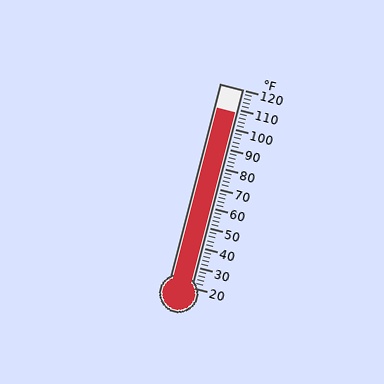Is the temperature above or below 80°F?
The temperature is above 80°F.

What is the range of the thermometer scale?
The thermometer scale ranges from 20°F to 120°F.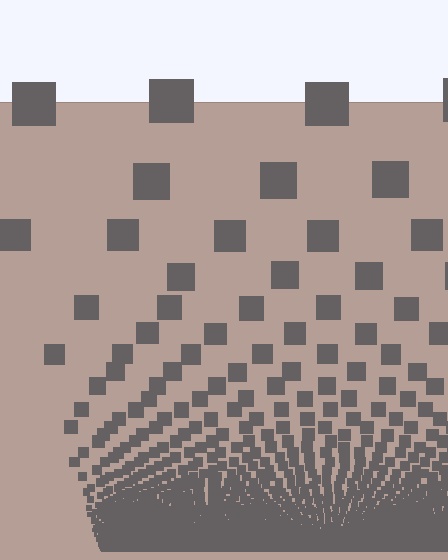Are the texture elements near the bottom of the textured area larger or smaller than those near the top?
Smaller. The gradient is inverted — elements near the bottom are smaller and denser.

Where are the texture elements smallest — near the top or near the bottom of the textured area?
Near the bottom.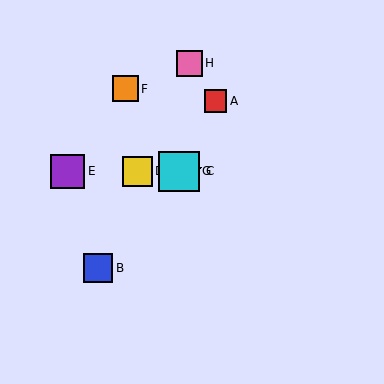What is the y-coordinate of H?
Object H is at y≈63.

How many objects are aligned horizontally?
4 objects (C, D, E, G) are aligned horizontally.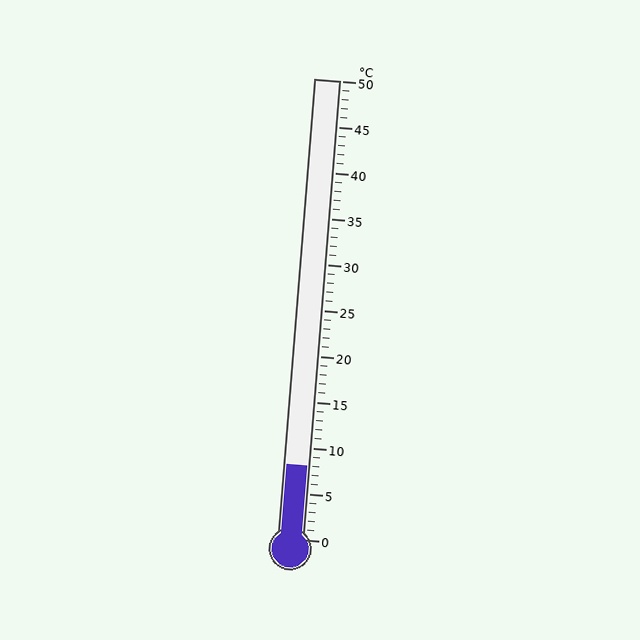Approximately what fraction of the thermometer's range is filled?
The thermometer is filled to approximately 15% of its range.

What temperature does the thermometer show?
The thermometer shows approximately 8°C.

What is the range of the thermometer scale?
The thermometer scale ranges from 0°C to 50°C.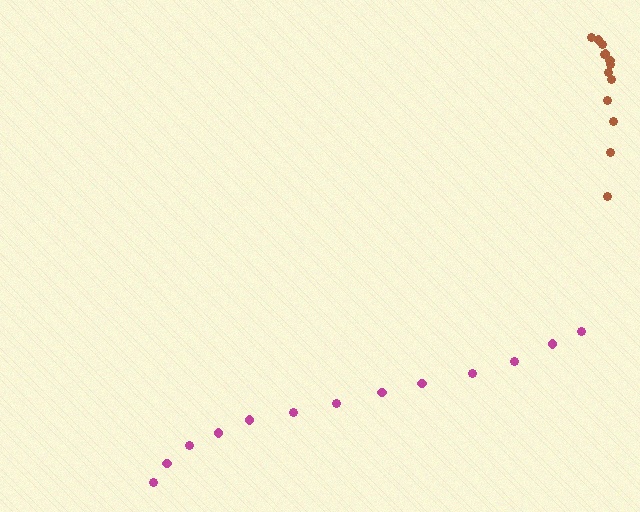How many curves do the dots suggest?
There are 2 distinct paths.